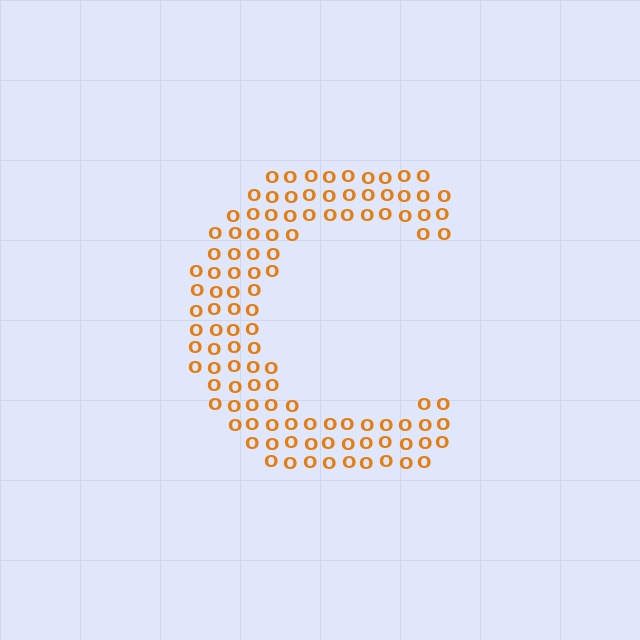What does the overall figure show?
The overall figure shows the letter C.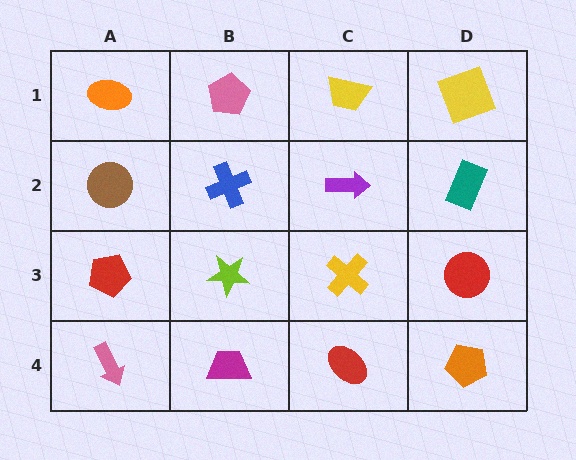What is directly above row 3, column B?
A blue cross.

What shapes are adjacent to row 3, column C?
A purple arrow (row 2, column C), a red ellipse (row 4, column C), a lime star (row 3, column B), a red circle (row 3, column D).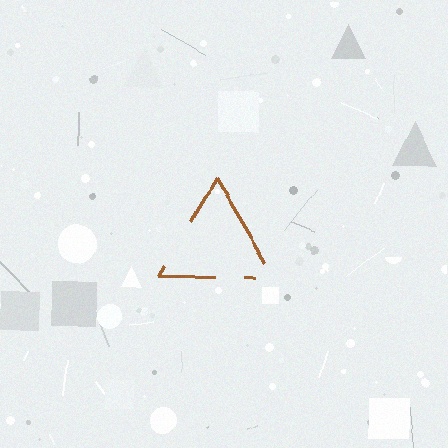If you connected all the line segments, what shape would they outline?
They would outline a triangle.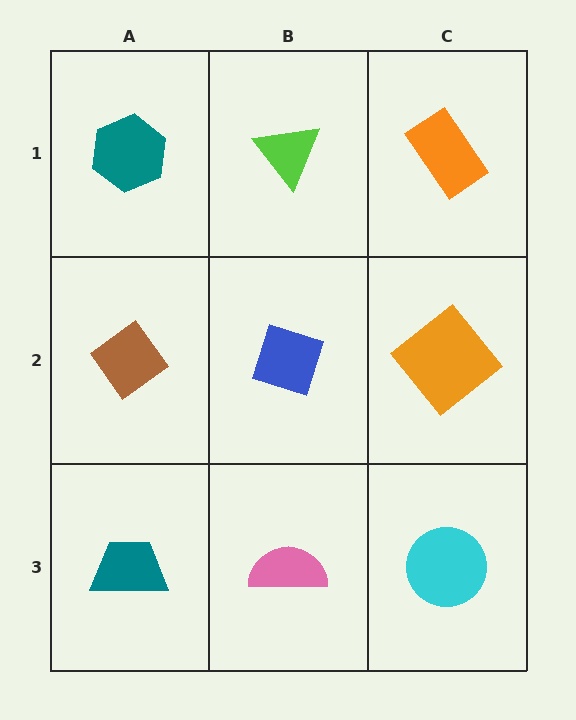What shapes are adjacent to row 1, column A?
A brown diamond (row 2, column A), a lime triangle (row 1, column B).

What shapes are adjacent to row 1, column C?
An orange diamond (row 2, column C), a lime triangle (row 1, column B).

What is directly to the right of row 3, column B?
A cyan circle.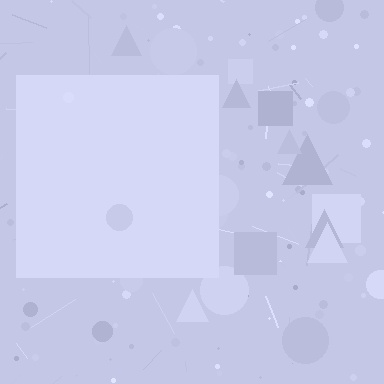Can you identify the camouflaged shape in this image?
The camouflaged shape is a square.